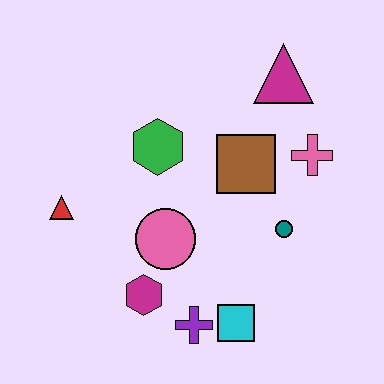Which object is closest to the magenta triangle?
The pink cross is closest to the magenta triangle.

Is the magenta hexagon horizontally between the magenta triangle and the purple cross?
No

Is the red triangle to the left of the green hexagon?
Yes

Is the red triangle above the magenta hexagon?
Yes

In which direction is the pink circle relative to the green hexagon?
The pink circle is below the green hexagon.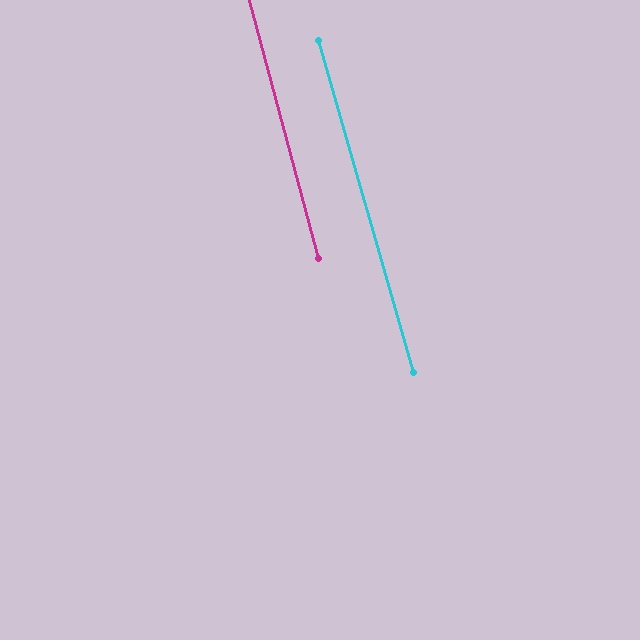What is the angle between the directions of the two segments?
Approximately 1 degree.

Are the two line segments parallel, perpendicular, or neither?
Parallel — their directions differ by only 1.0°.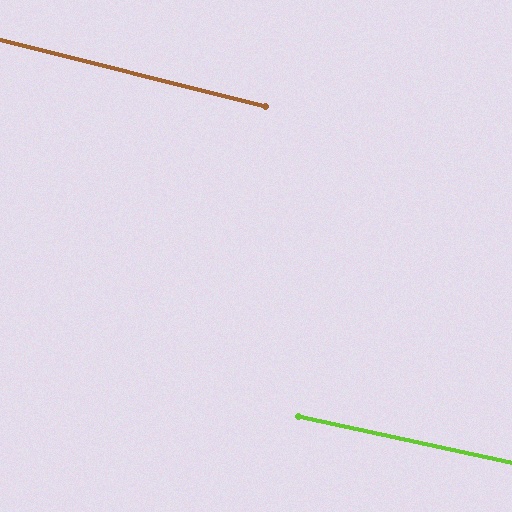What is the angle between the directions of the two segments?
Approximately 2 degrees.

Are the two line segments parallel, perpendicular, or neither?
Parallel — their directions differ by only 1.7°.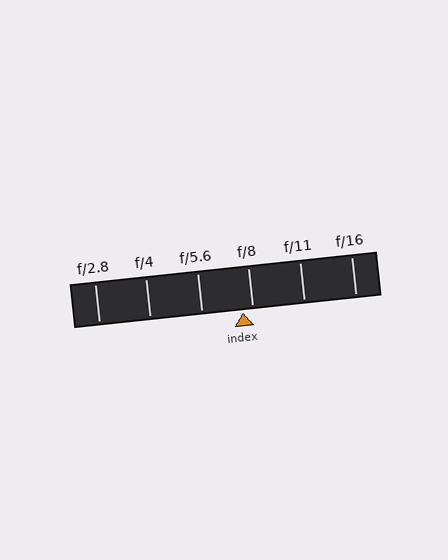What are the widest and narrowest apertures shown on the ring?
The widest aperture shown is f/2.8 and the narrowest is f/16.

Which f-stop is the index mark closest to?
The index mark is closest to f/8.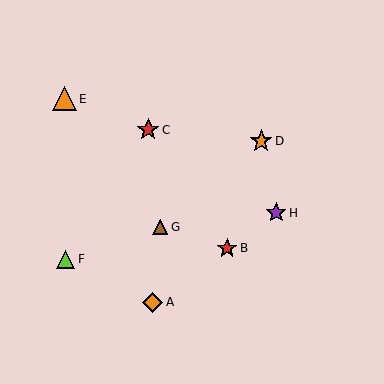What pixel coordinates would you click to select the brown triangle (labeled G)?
Click at (160, 227) to select the brown triangle G.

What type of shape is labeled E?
Shape E is an orange triangle.